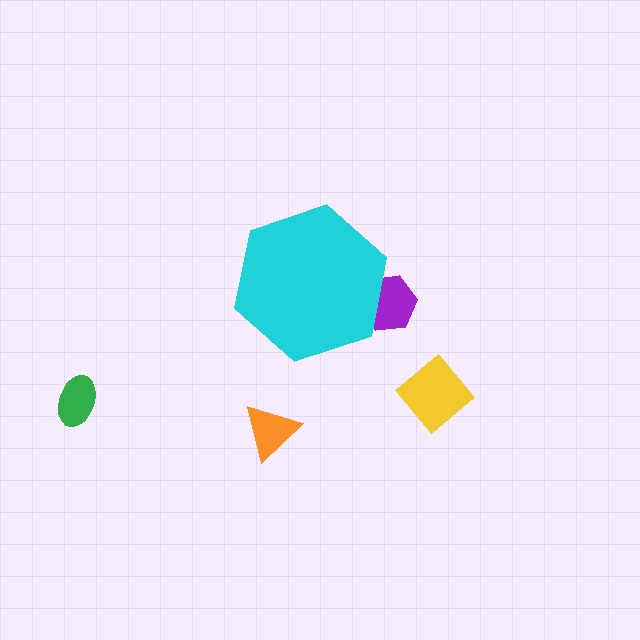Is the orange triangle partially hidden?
No, the orange triangle is fully visible.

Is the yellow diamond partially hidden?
No, the yellow diamond is fully visible.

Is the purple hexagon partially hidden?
Yes, the purple hexagon is partially hidden behind the cyan hexagon.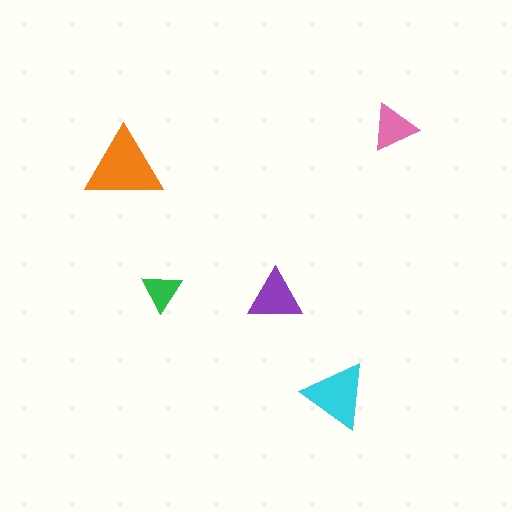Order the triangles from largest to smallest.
the orange one, the cyan one, the purple one, the pink one, the green one.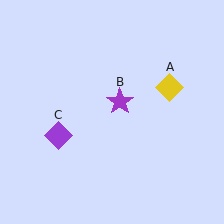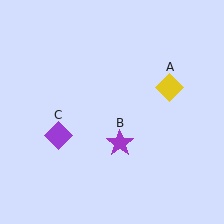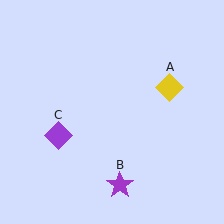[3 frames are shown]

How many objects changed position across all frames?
1 object changed position: purple star (object B).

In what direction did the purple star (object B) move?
The purple star (object B) moved down.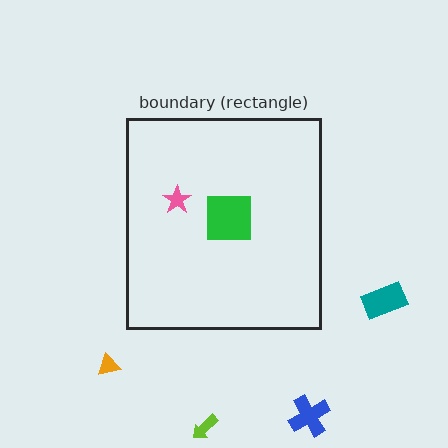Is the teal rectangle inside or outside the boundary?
Outside.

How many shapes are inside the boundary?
2 inside, 4 outside.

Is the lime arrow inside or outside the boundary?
Outside.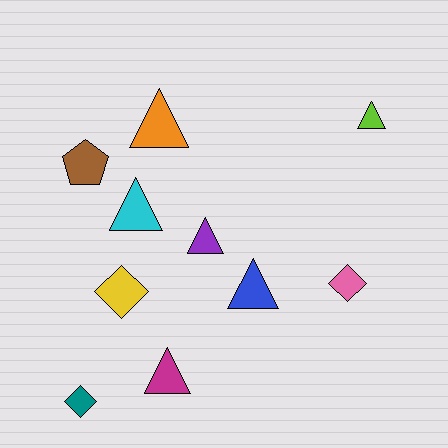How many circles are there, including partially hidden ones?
There are no circles.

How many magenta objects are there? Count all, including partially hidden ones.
There is 1 magenta object.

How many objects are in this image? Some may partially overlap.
There are 10 objects.